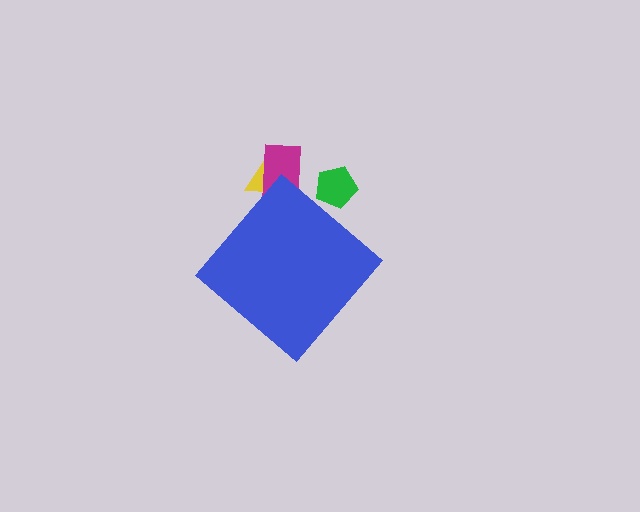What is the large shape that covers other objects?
A blue diamond.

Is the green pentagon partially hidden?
Yes, the green pentagon is partially hidden behind the blue diamond.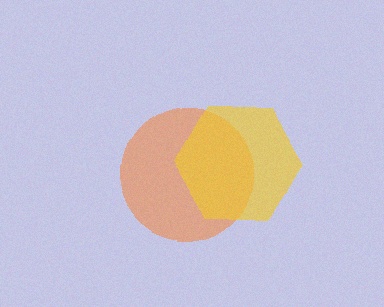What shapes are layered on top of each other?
The layered shapes are: an orange circle, a yellow hexagon.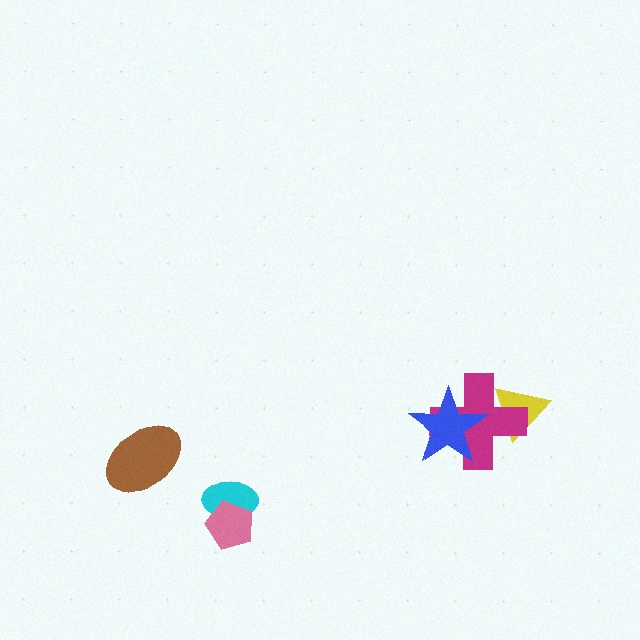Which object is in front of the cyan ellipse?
The pink pentagon is in front of the cyan ellipse.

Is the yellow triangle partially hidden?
Yes, it is partially covered by another shape.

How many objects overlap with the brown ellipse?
0 objects overlap with the brown ellipse.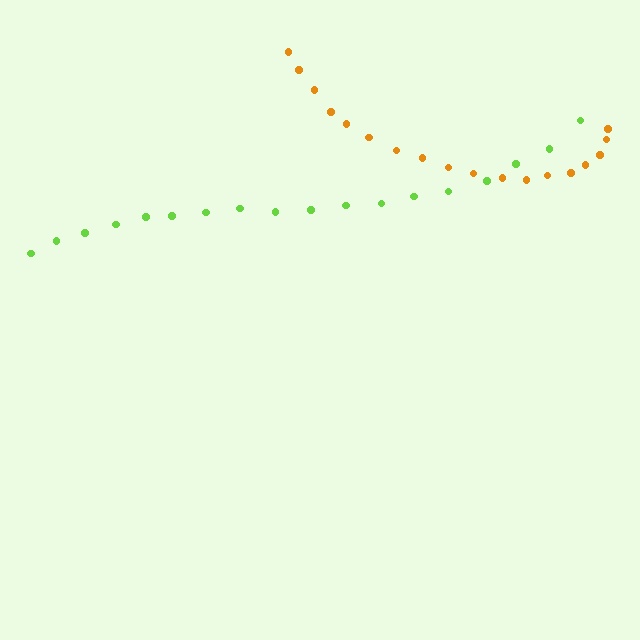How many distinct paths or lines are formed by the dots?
There are 2 distinct paths.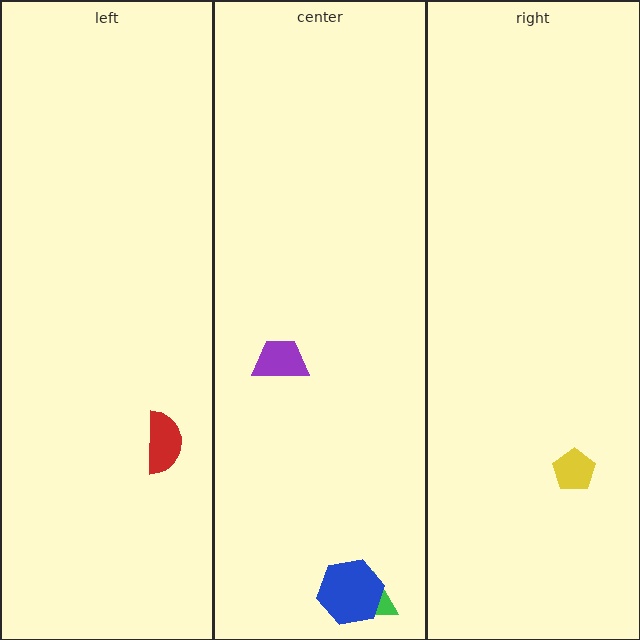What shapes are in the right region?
The yellow pentagon.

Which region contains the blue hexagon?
The center region.